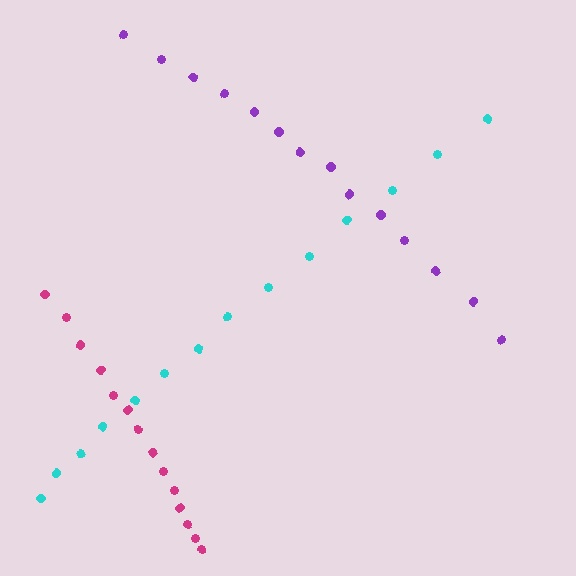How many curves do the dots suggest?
There are 3 distinct paths.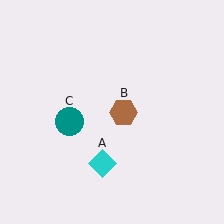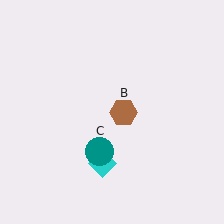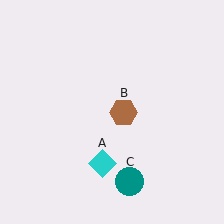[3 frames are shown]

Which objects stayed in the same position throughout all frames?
Cyan diamond (object A) and brown hexagon (object B) remained stationary.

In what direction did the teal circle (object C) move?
The teal circle (object C) moved down and to the right.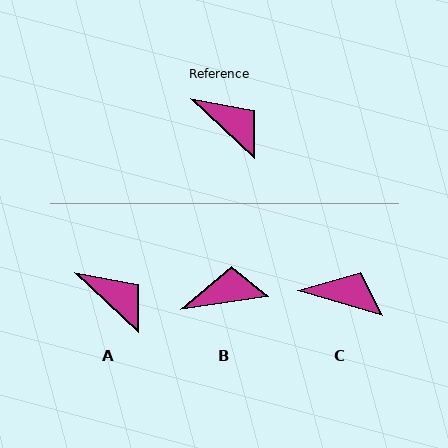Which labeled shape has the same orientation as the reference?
A.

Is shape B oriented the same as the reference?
No, it is off by about 51 degrees.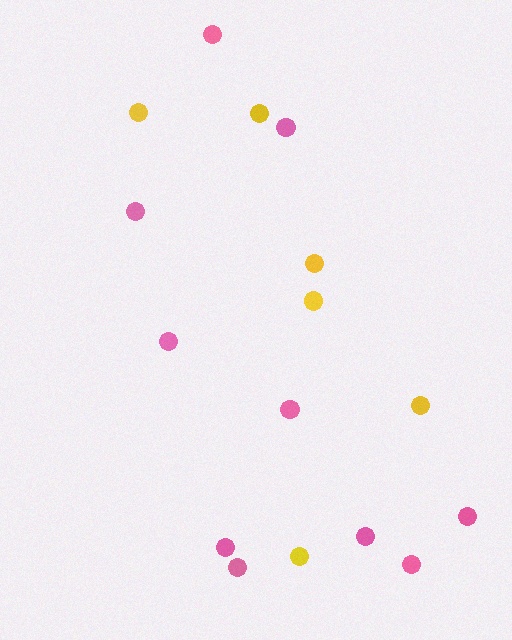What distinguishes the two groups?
There are 2 groups: one group of pink circles (10) and one group of yellow circles (6).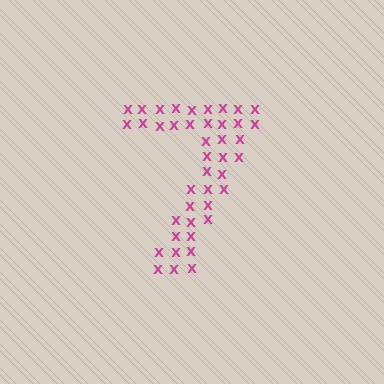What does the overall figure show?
The overall figure shows the digit 7.